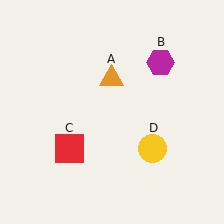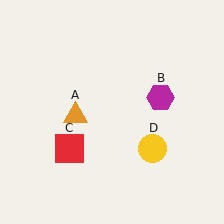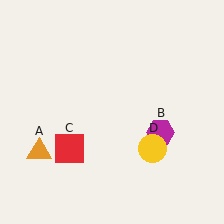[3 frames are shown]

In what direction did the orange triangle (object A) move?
The orange triangle (object A) moved down and to the left.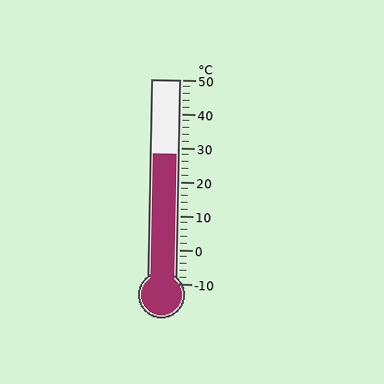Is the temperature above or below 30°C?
The temperature is below 30°C.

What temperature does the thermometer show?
The thermometer shows approximately 28°C.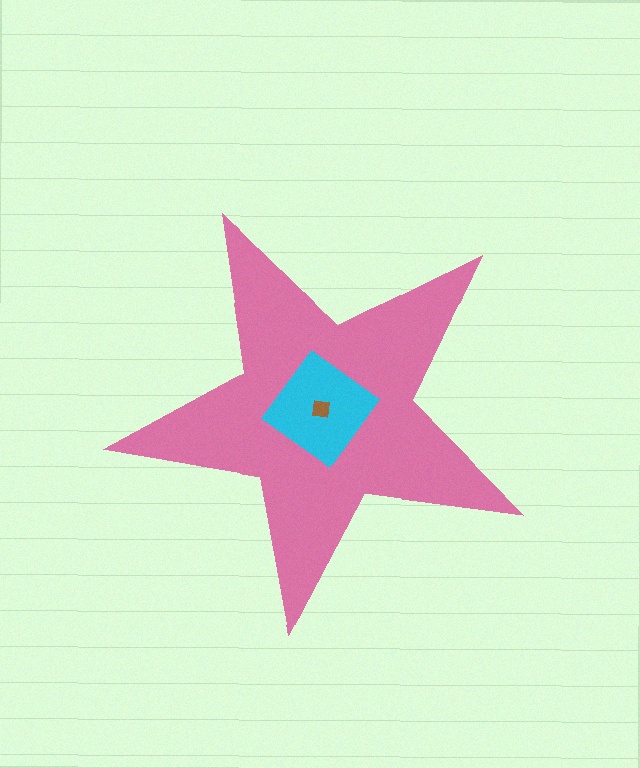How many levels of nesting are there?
3.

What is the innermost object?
The brown square.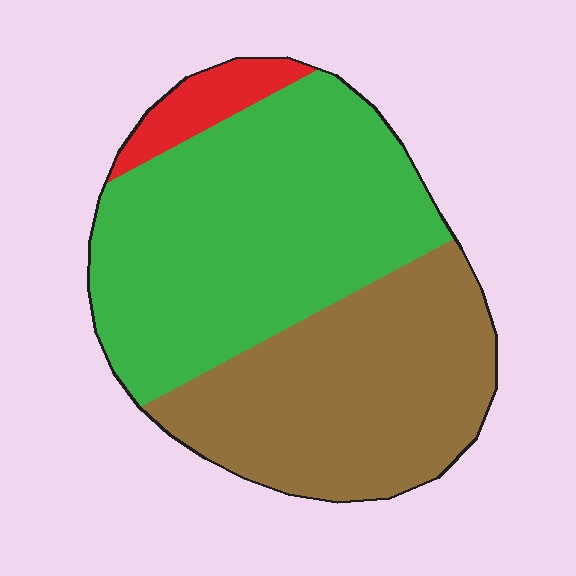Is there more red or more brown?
Brown.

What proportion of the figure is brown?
Brown takes up about two fifths (2/5) of the figure.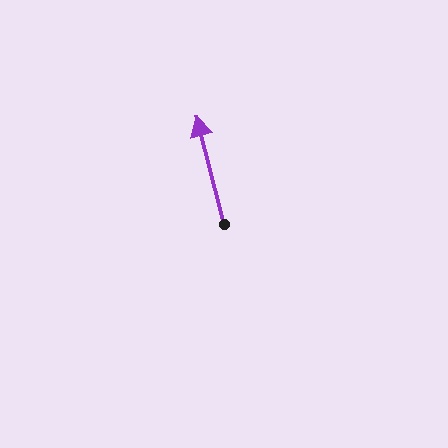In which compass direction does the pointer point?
North.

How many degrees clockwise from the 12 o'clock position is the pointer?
Approximately 346 degrees.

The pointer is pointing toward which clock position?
Roughly 12 o'clock.